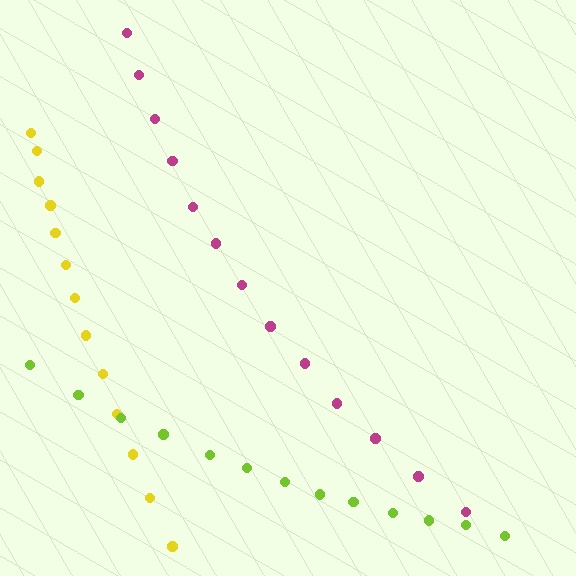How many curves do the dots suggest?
There are 3 distinct paths.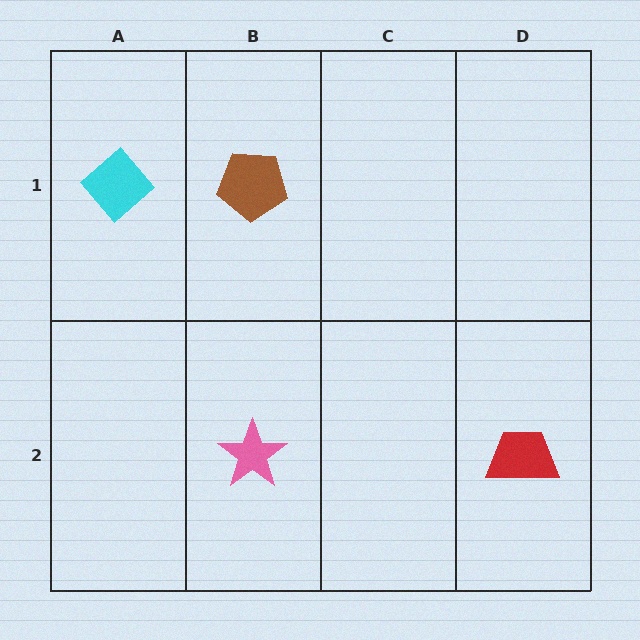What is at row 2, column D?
A red trapezoid.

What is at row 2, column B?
A pink star.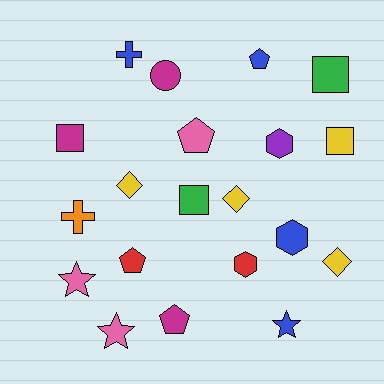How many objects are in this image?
There are 20 objects.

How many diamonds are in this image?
There are 3 diamonds.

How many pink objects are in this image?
There are 3 pink objects.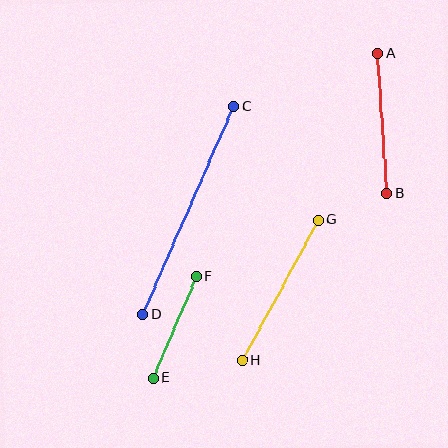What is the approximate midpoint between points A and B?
The midpoint is at approximately (383, 123) pixels.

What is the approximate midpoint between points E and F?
The midpoint is at approximately (175, 327) pixels.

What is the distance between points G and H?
The distance is approximately 159 pixels.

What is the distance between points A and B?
The distance is approximately 140 pixels.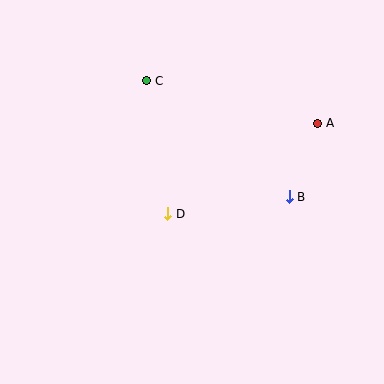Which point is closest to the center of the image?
Point D at (168, 214) is closest to the center.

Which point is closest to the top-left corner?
Point C is closest to the top-left corner.